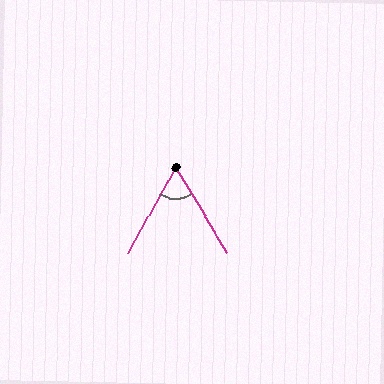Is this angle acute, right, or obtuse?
It is acute.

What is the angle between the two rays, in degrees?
Approximately 60 degrees.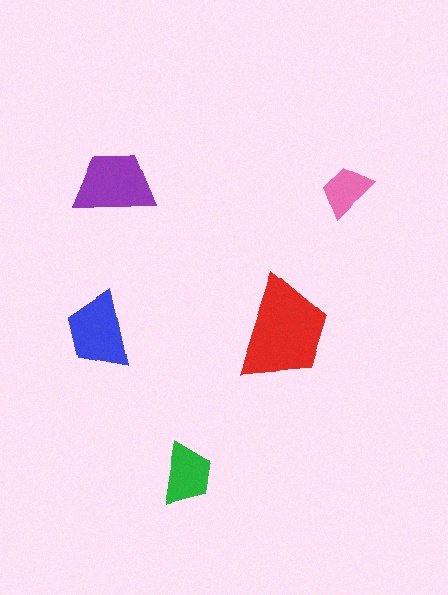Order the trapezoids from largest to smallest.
the red one, the purple one, the blue one, the green one, the pink one.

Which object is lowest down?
The green trapezoid is bottommost.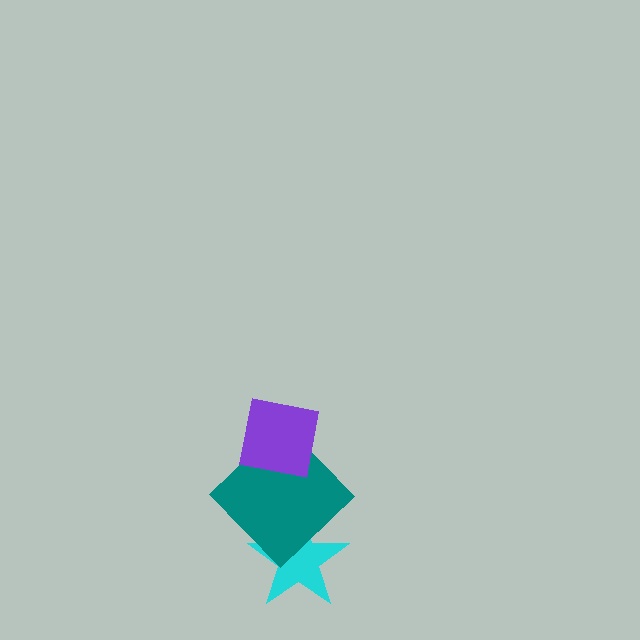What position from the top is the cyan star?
The cyan star is 3rd from the top.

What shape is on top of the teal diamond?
The purple square is on top of the teal diamond.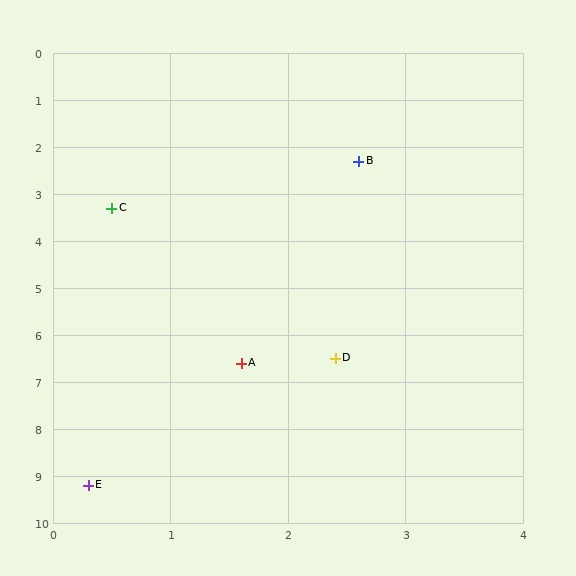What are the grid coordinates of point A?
Point A is at approximately (1.6, 6.6).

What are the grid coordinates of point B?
Point B is at approximately (2.6, 2.3).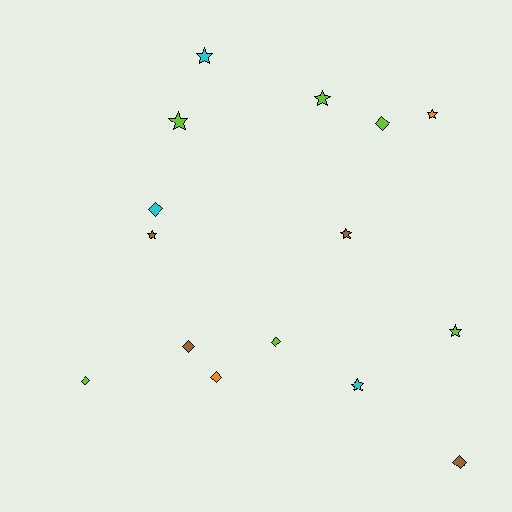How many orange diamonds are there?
There is 1 orange diamond.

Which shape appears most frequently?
Star, with 8 objects.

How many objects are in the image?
There are 15 objects.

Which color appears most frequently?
Lime, with 6 objects.